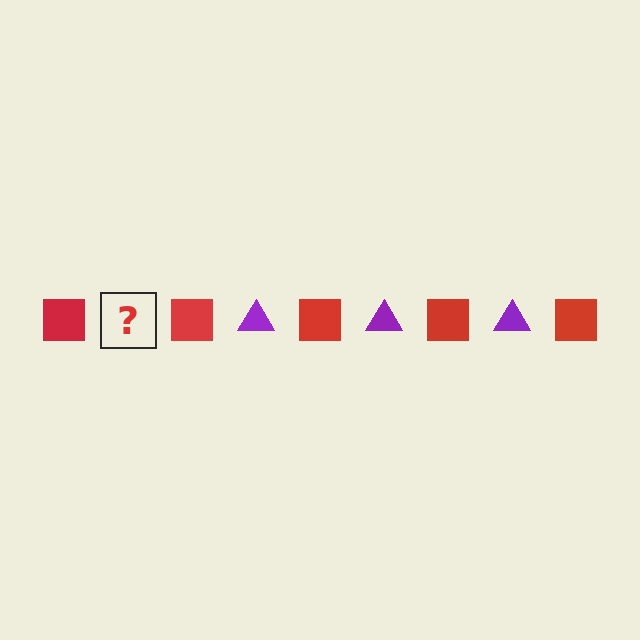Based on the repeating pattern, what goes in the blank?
The blank should be a purple triangle.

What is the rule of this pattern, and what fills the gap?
The rule is that the pattern alternates between red square and purple triangle. The gap should be filled with a purple triangle.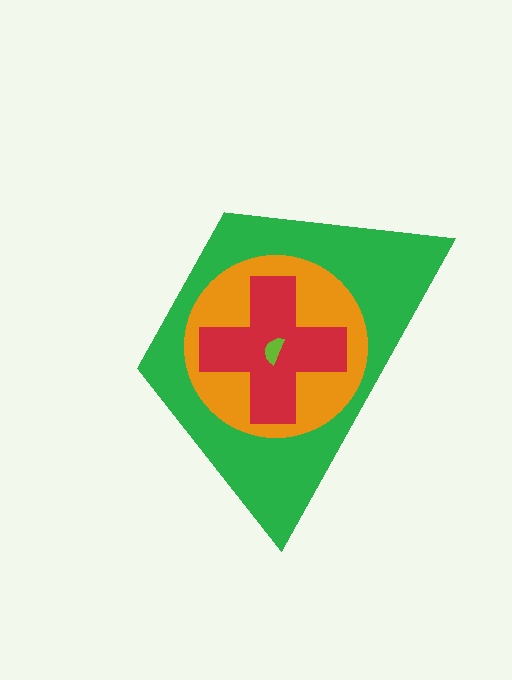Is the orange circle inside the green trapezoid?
Yes.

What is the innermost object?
The lime semicircle.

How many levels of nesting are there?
4.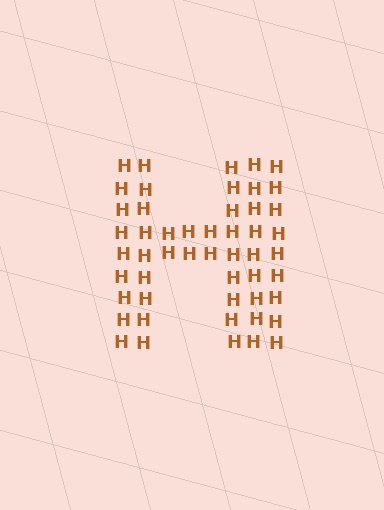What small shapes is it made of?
It is made of small letter H's.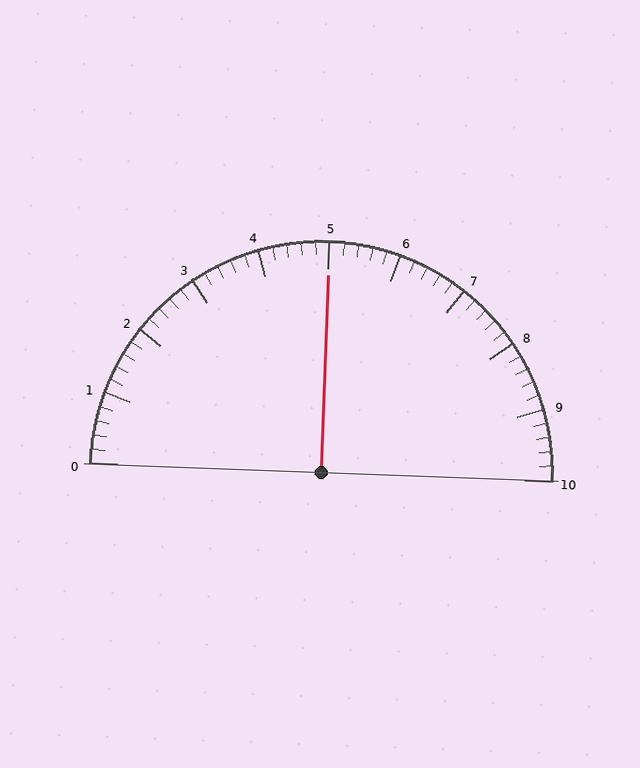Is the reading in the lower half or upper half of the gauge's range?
The reading is in the upper half of the range (0 to 10).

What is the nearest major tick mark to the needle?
The nearest major tick mark is 5.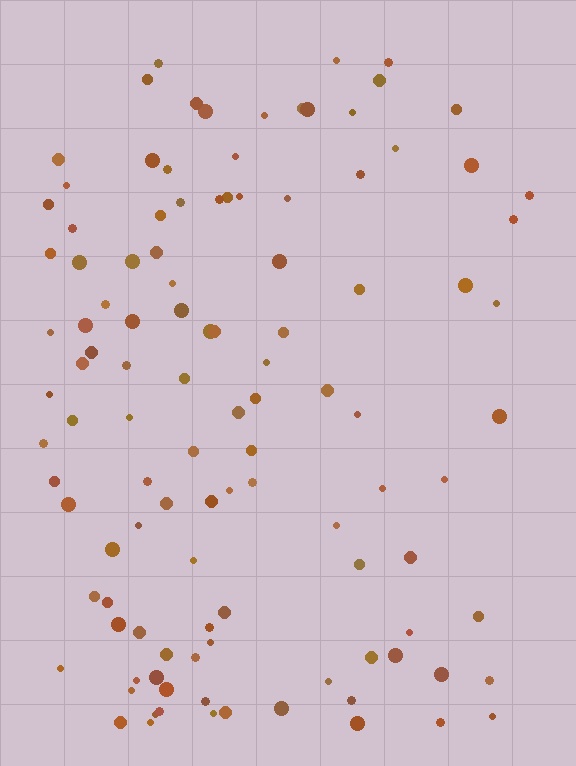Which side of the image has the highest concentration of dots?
The left.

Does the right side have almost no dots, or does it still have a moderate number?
Still a moderate number, just noticeably fewer than the left.